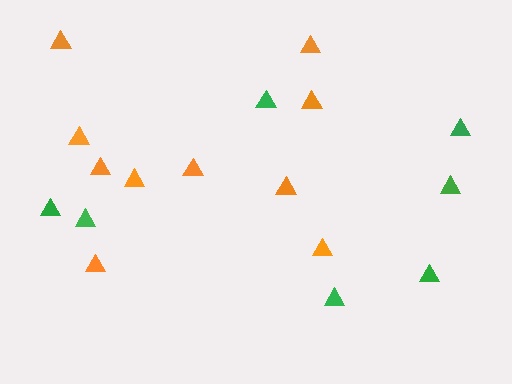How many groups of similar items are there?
There are 2 groups: one group of green triangles (7) and one group of orange triangles (10).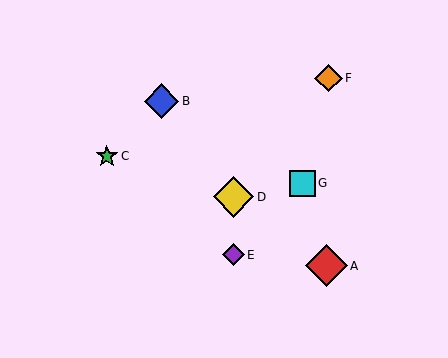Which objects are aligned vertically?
Objects D, E are aligned vertically.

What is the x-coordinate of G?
Object G is at x≈302.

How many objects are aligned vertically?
2 objects (D, E) are aligned vertically.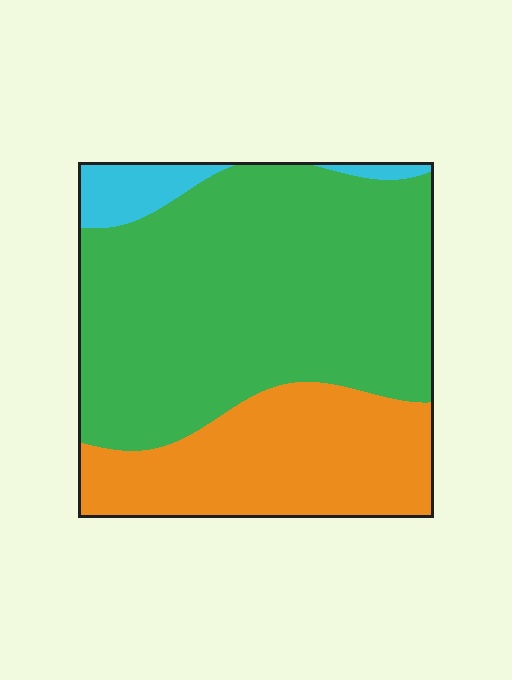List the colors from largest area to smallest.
From largest to smallest: green, orange, cyan.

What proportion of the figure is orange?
Orange takes up about one third (1/3) of the figure.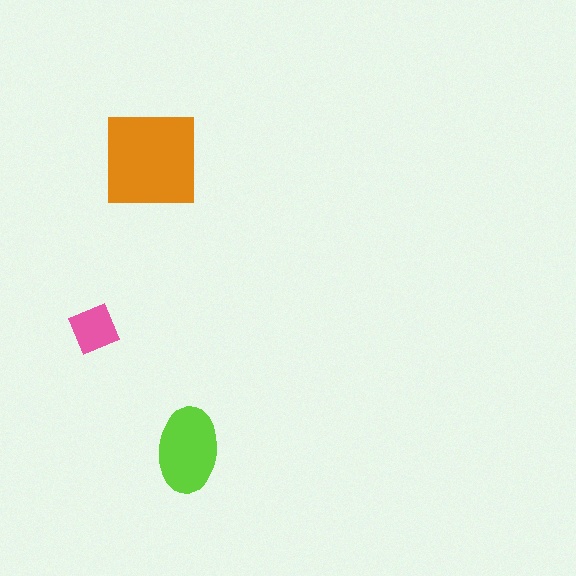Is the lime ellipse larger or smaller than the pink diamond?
Larger.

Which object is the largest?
The orange square.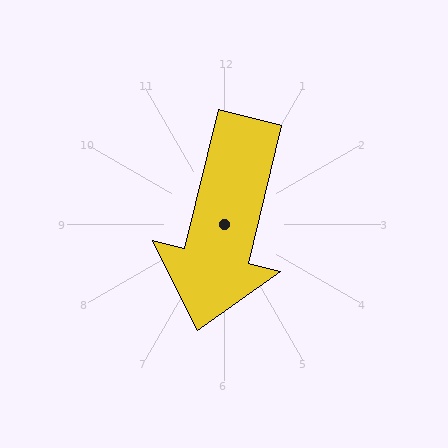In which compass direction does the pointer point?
South.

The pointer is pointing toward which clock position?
Roughly 6 o'clock.